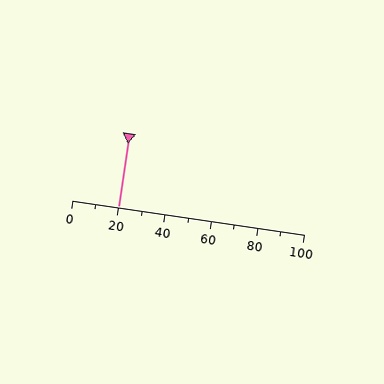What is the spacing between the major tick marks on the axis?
The major ticks are spaced 20 apart.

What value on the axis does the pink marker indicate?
The marker indicates approximately 20.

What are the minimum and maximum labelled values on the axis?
The axis runs from 0 to 100.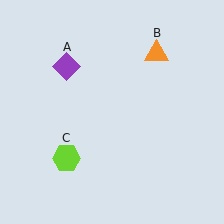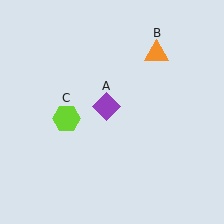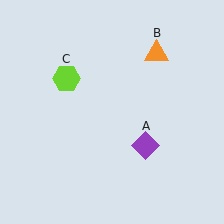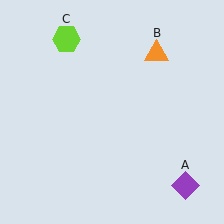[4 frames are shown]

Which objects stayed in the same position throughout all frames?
Orange triangle (object B) remained stationary.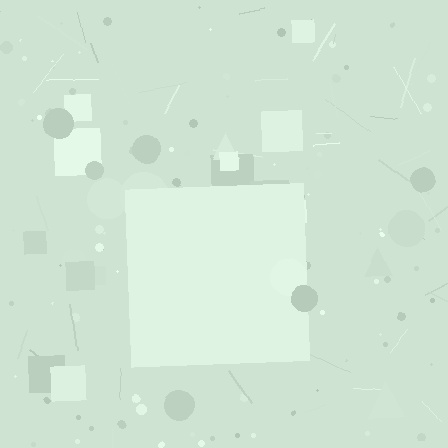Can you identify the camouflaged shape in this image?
The camouflaged shape is a square.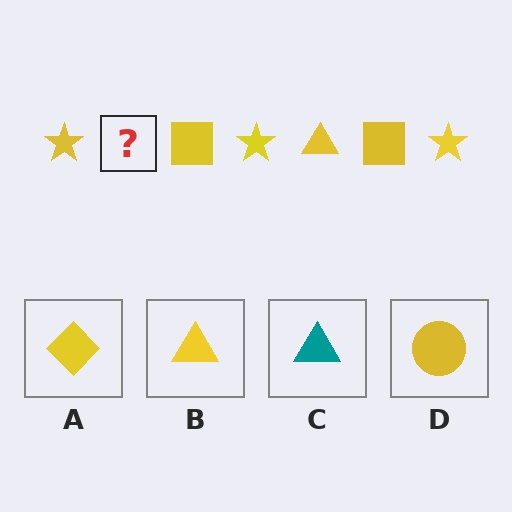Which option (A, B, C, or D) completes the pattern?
B.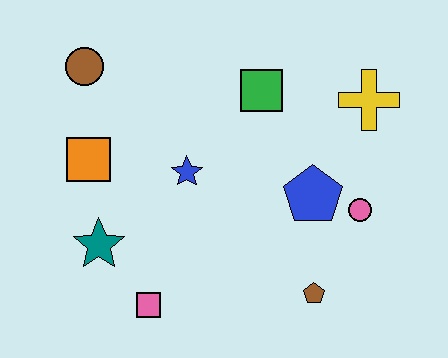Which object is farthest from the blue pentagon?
The brown circle is farthest from the blue pentagon.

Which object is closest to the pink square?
The teal star is closest to the pink square.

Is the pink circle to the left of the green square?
No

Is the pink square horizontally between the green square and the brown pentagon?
No